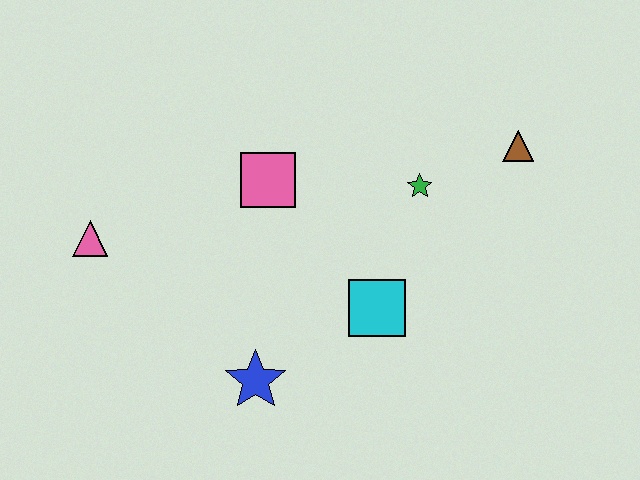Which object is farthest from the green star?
The pink triangle is farthest from the green star.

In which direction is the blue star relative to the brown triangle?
The blue star is to the left of the brown triangle.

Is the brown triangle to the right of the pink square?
Yes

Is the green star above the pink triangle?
Yes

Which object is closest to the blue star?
The cyan square is closest to the blue star.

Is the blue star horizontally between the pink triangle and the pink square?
Yes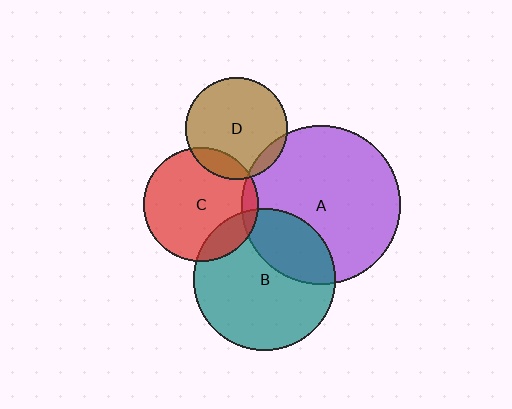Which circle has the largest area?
Circle A (purple).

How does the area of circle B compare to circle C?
Approximately 1.5 times.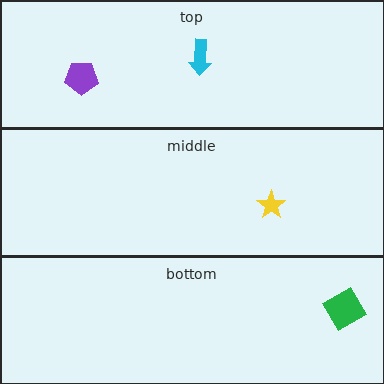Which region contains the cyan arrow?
The top region.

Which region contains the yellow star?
The middle region.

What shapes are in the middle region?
The yellow star.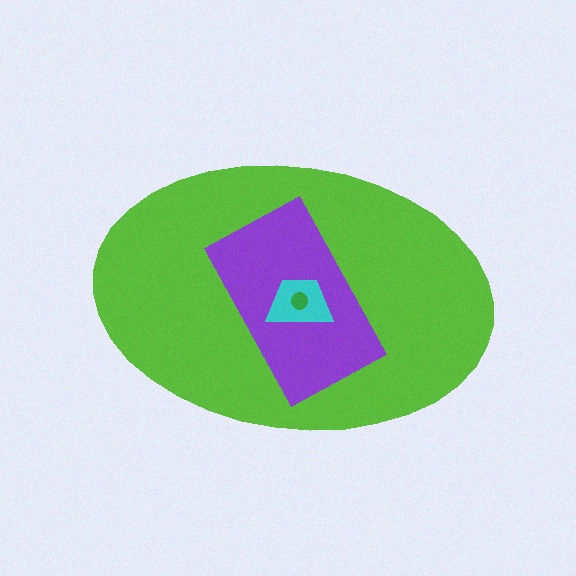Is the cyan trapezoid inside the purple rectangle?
Yes.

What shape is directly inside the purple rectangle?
The cyan trapezoid.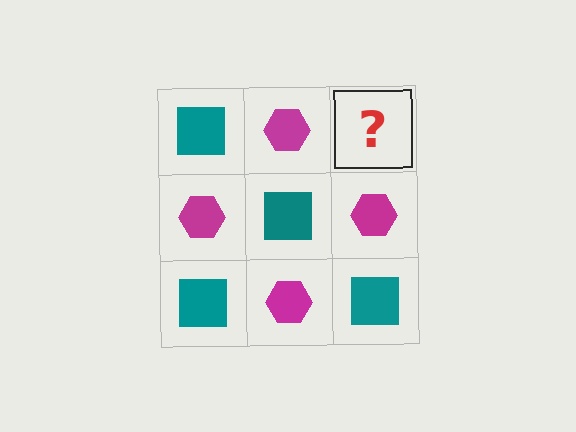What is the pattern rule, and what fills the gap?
The rule is that it alternates teal square and magenta hexagon in a checkerboard pattern. The gap should be filled with a teal square.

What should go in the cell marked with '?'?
The missing cell should contain a teal square.